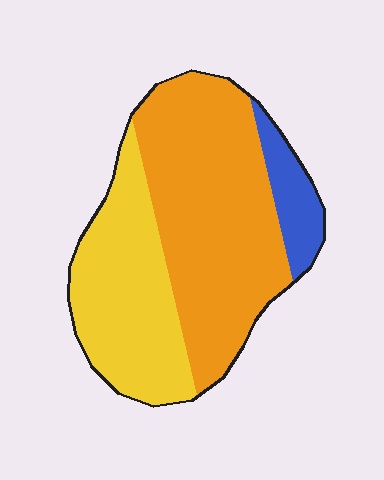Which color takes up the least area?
Blue, at roughly 10%.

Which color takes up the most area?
Orange, at roughly 55%.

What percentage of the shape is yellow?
Yellow takes up about one third (1/3) of the shape.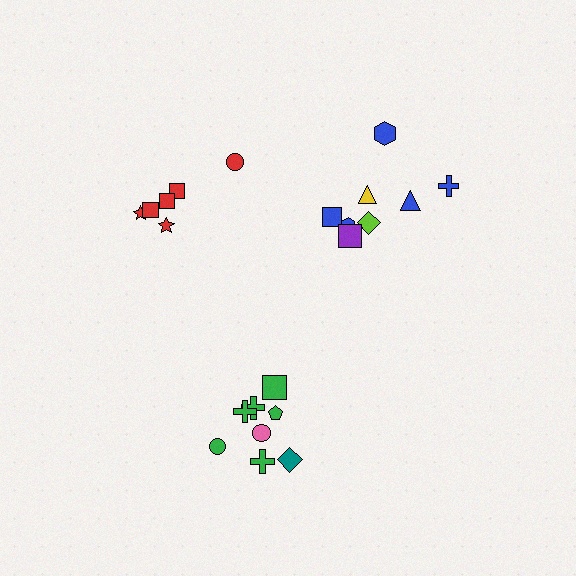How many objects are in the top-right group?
There are 8 objects.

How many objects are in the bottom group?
There are 8 objects.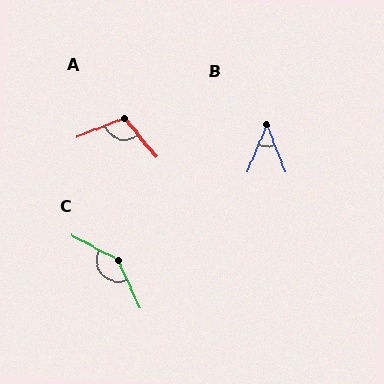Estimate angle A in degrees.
Approximately 107 degrees.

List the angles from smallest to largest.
B (43°), A (107°), C (142°).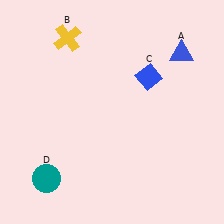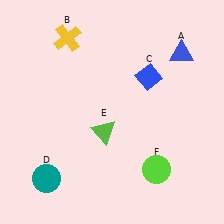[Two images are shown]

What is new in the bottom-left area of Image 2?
A lime triangle (E) was added in the bottom-left area of Image 2.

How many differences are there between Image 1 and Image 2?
There are 2 differences between the two images.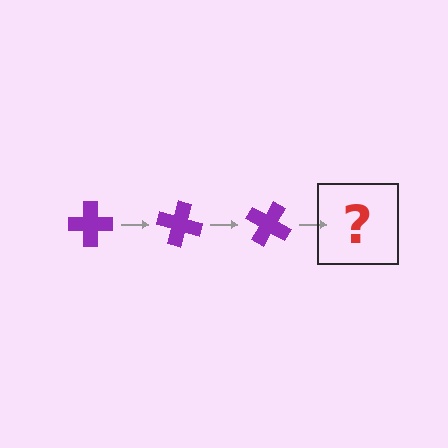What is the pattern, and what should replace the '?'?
The pattern is that the cross rotates 15 degrees each step. The '?' should be a purple cross rotated 45 degrees.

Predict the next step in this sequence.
The next step is a purple cross rotated 45 degrees.